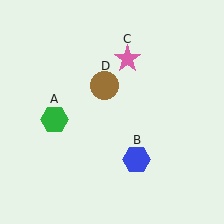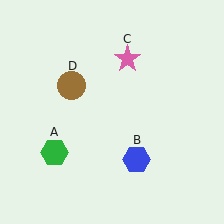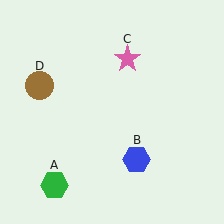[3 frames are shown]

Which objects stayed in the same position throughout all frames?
Blue hexagon (object B) and pink star (object C) remained stationary.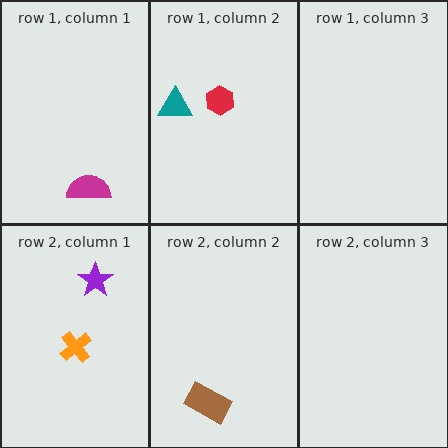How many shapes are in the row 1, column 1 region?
1.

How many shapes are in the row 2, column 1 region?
2.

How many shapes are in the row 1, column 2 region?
2.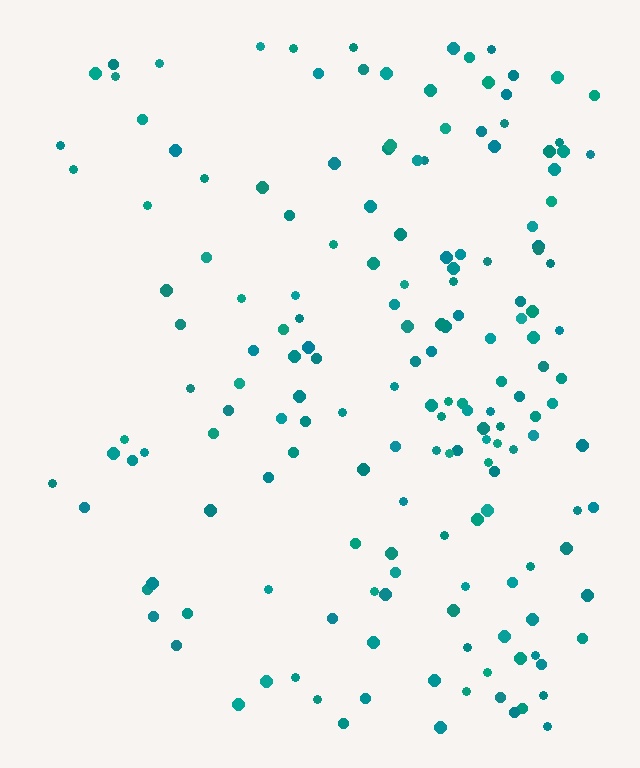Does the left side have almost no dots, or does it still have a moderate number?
Still a moderate number, just noticeably fewer than the right.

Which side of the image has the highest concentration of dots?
The right.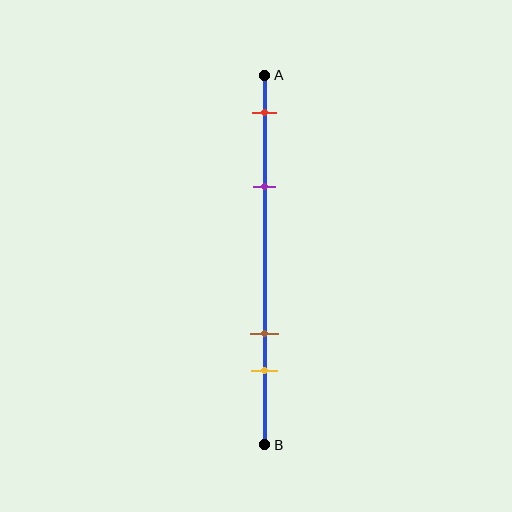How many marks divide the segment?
There are 4 marks dividing the segment.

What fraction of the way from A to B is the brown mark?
The brown mark is approximately 70% (0.7) of the way from A to B.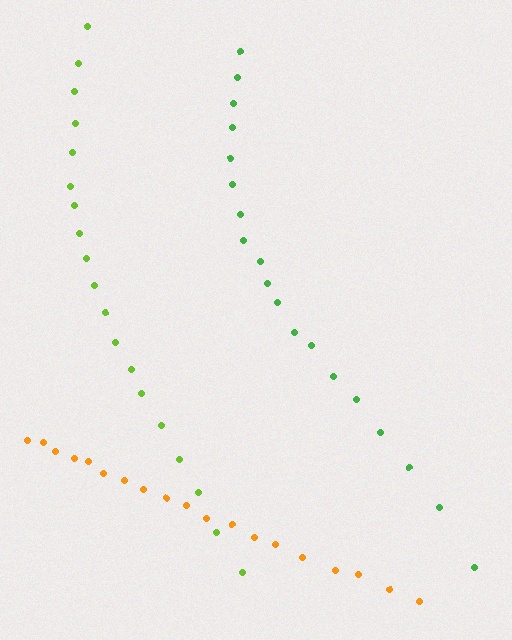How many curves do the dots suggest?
There are 3 distinct paths.